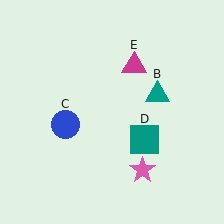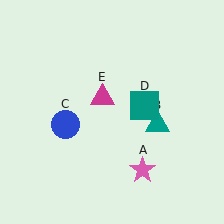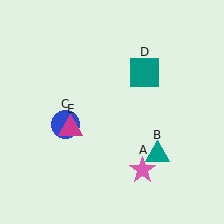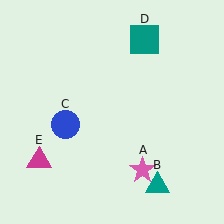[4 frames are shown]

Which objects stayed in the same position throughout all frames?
Pink star (object A) and blue circle (object C) remained stationary.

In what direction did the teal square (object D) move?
The teal square (object D) moved up.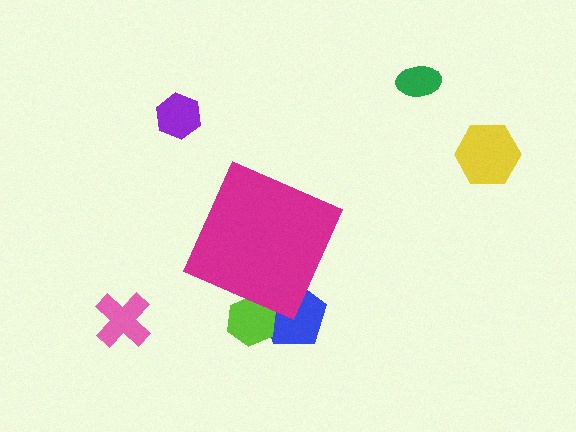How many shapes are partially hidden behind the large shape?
2 shapes are partially hidden.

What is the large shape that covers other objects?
A magenta diamond.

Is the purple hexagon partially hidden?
No, the purple hexagon is fully visible.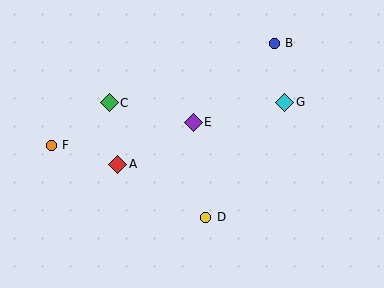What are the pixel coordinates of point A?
Point A is at (118, 164).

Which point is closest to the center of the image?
Point E at (193, 122) is closest to the center.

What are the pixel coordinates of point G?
Point G is at (285, 102).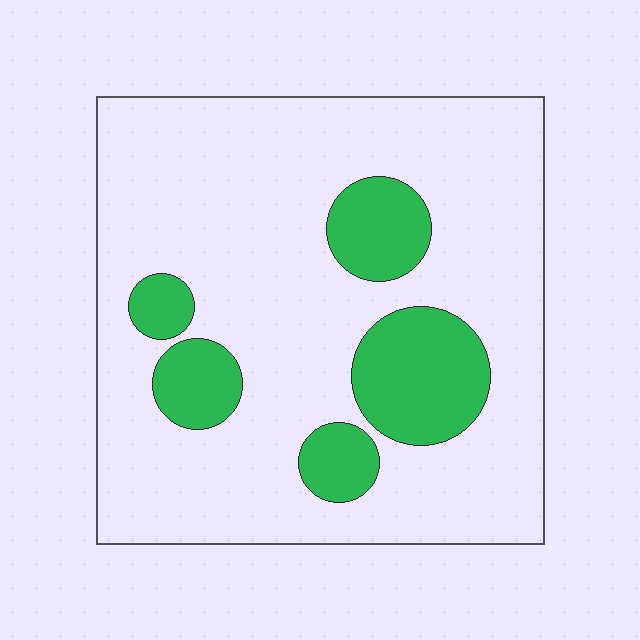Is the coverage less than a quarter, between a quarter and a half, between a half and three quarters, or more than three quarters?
Less than a quarter.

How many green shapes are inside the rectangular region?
5.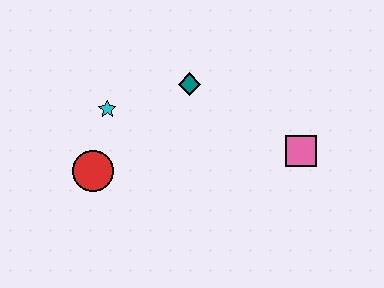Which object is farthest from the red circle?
The pink square is farthest from the red circle.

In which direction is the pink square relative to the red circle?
The pink square is to the right of the red circle.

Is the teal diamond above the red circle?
Yes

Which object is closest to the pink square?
The teal diamond is closest to the pink square.